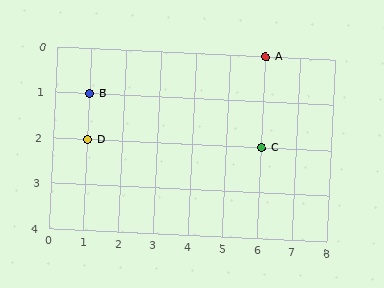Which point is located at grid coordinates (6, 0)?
Point A is at (6, 0).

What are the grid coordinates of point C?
Point C is at grid coordinates (6, 2).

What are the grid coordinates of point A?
Point A is at grid coordinates (6, 0).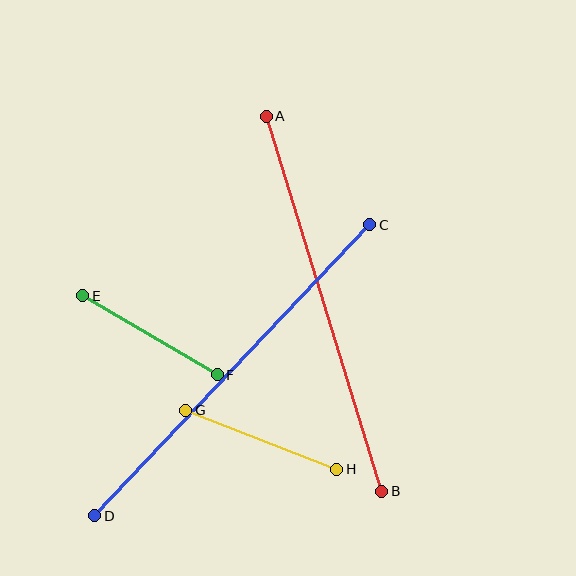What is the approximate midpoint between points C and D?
The midpoint is at approximately (232, 370) pixels.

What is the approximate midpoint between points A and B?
The midpoint is at approximately (324, 304) pixels.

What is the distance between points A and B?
The distance is approximately 392 pixels.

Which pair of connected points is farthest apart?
Points C and D are farthest apart.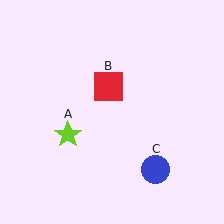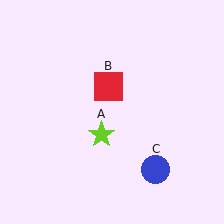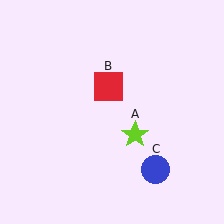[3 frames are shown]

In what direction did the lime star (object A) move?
The lime star (object A) moved right.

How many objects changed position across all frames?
1 object changed position: lime star (object A).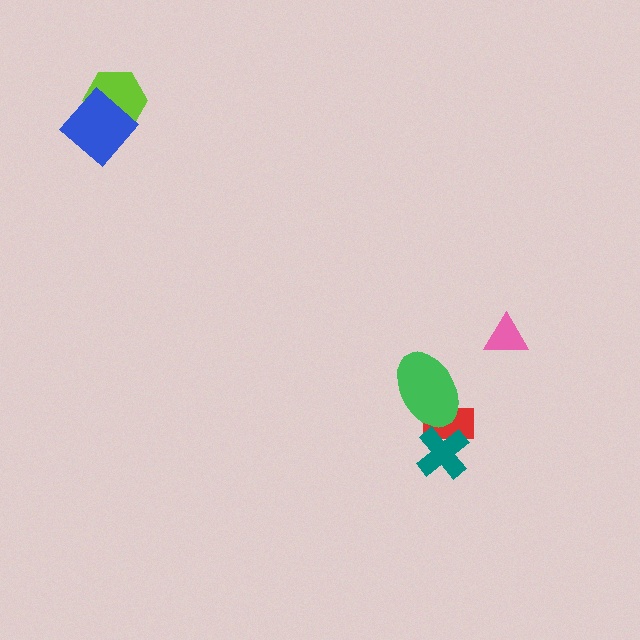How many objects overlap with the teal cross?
1 object overlaps with the teal cross.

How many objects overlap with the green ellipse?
1 object overlaps with the green ellipse.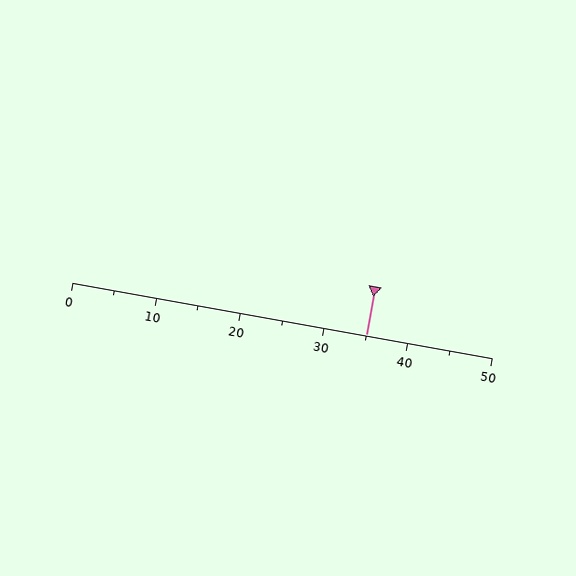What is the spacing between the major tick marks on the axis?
The major ticks are spaced 10 apart.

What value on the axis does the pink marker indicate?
The marker indicates approximately 35.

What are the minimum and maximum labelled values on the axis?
The axis runs from 0 to 50.